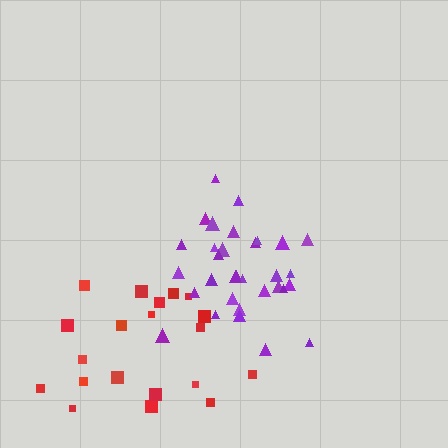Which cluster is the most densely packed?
Purple.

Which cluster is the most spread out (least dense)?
Red.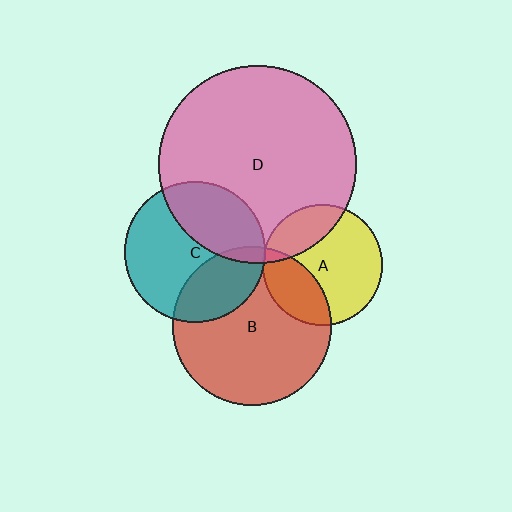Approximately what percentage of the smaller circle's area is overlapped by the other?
Approximately 30%.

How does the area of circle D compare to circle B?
Approximately 1.6 times.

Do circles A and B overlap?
Yes.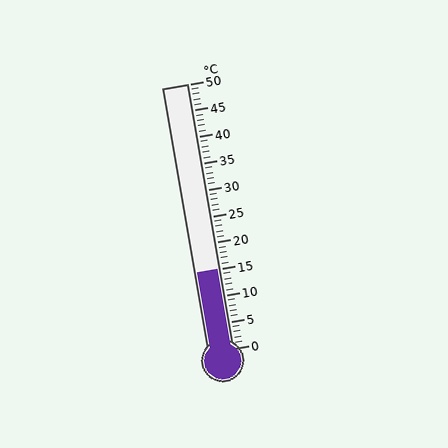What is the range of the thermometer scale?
The thermometer scale ranges from 0°C to 50°C.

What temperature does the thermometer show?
The thermometer shows approximately 15°C.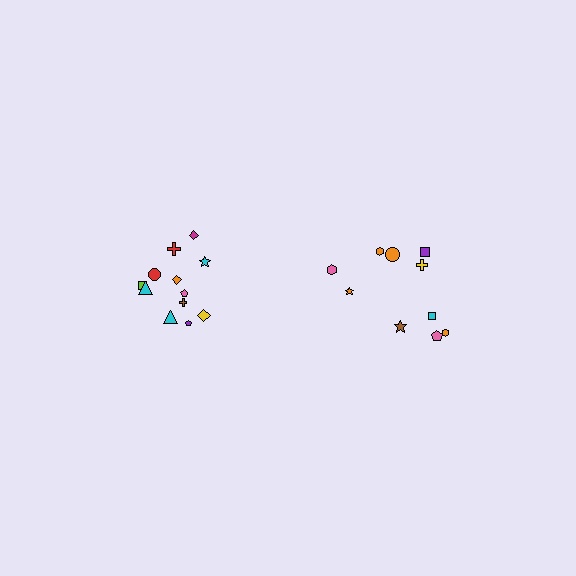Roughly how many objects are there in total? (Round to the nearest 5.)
Roughly 20 objects in total.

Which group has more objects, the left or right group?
The left group.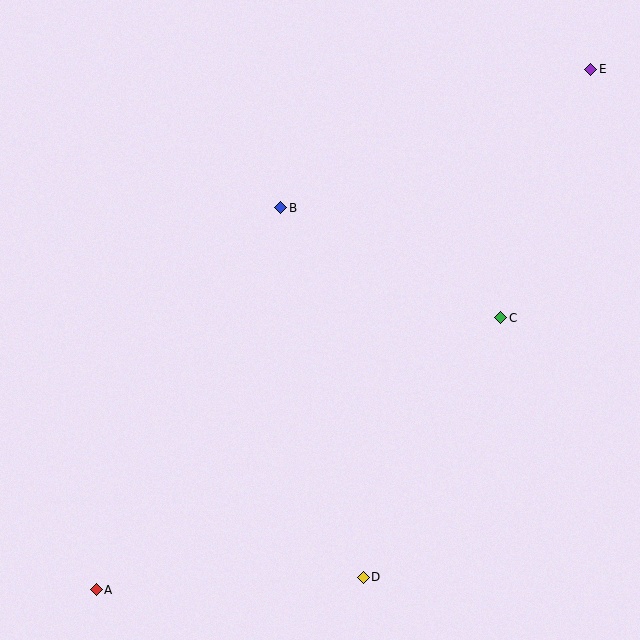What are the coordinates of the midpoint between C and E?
The midpoint between C and E is at (546, 194).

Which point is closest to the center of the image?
Point B at (281, 208) is closest to the center.